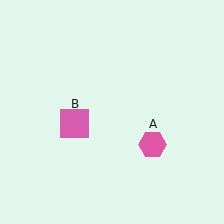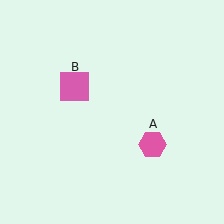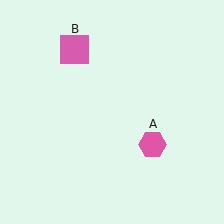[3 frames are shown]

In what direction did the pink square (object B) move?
The pink square (object B) moved up.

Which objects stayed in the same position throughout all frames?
Pink hexagon (object A) remained stationary.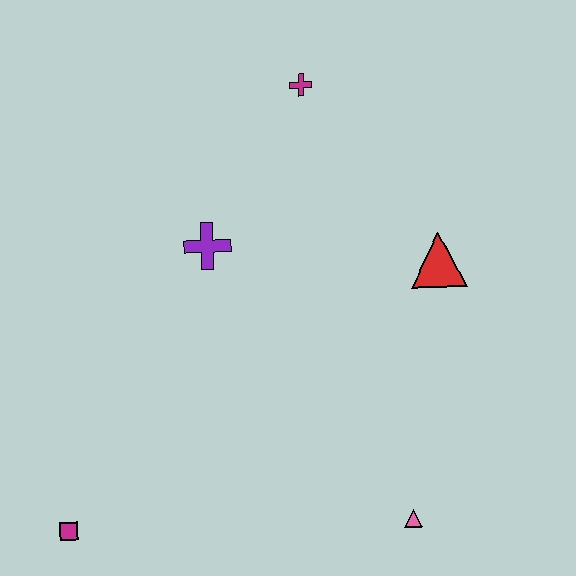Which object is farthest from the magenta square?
The magenta cross is farthest from the magenta square.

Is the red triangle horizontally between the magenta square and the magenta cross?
No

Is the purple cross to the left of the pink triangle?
Yes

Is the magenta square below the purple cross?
Yes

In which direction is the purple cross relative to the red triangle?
The purple cross is to the left of the red triangle.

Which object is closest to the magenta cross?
The purple cross is closest to the magenta cross.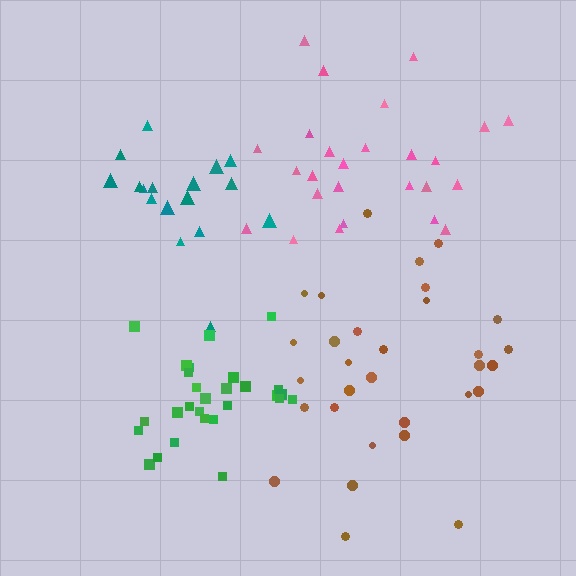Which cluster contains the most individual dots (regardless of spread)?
Brown (31).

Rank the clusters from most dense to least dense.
green, teal, pink, brown.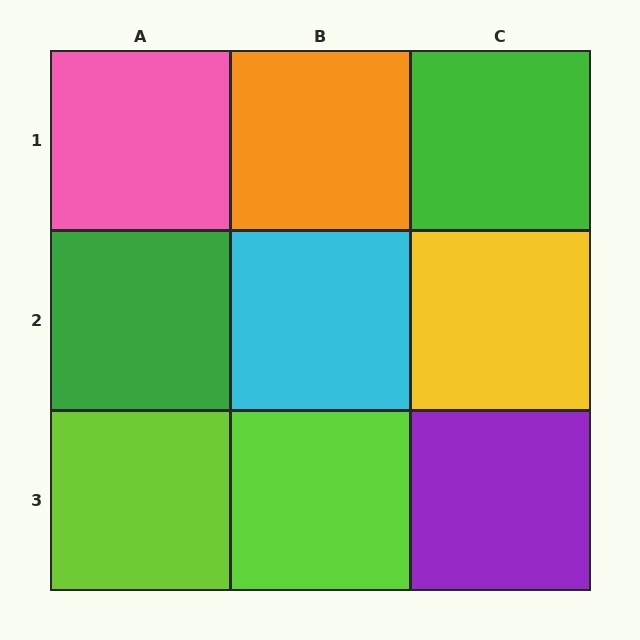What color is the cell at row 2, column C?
Yellow.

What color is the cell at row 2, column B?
Cyan.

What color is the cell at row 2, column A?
Green.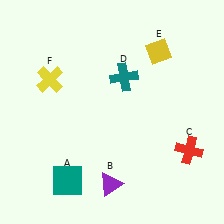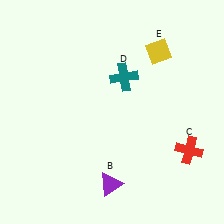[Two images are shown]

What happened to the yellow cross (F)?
The yellow cross (F) was removed in Image 2. It was in the top-left area of Image 1.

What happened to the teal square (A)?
The teal square (A) was removed in Image 2. It was in the bottom-left area of Image 1.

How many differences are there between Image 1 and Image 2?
There are 2 differences between the two images.